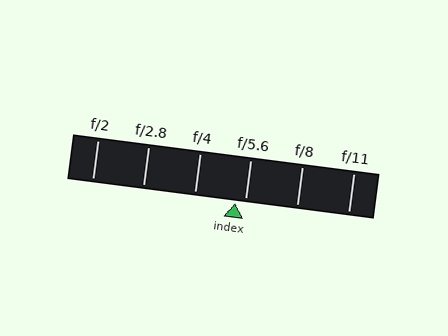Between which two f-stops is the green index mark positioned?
The index mark is between f/4 and f/5.6.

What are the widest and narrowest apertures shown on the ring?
The widest aperture shown is f/2 and the narrowest is f/11.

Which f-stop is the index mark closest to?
The index mark is closest to f/5.6.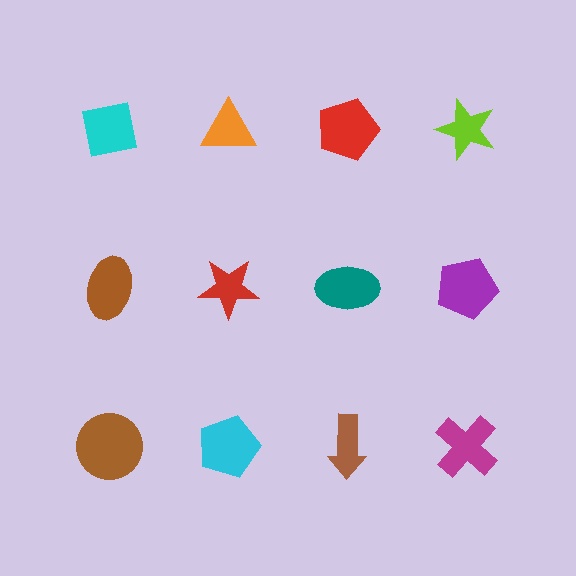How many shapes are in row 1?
4 shapes.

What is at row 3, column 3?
A brown arrow.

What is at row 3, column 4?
A magenta cross.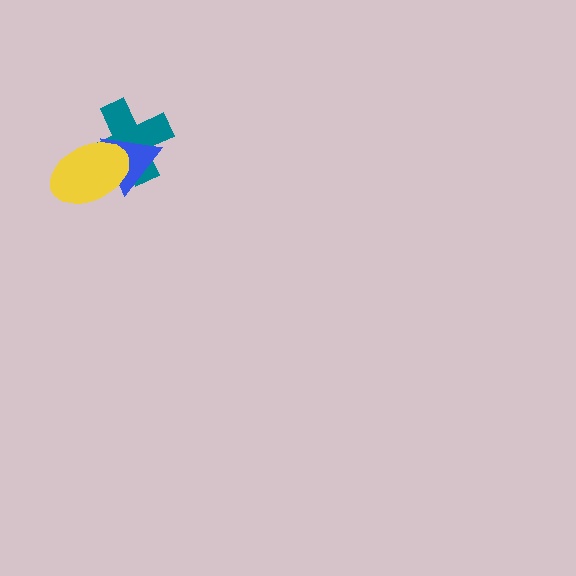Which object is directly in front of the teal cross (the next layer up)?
The blue triangle is directly in front of the teal cross.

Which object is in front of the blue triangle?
The yellow ellipse is in front of the blue triangle.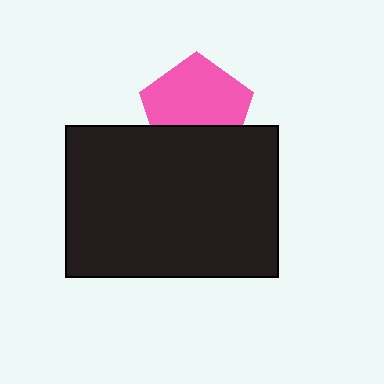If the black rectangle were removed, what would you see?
You would see the complete pink pentagon.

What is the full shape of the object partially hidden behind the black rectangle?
The partially hidden object is a pink pentagon.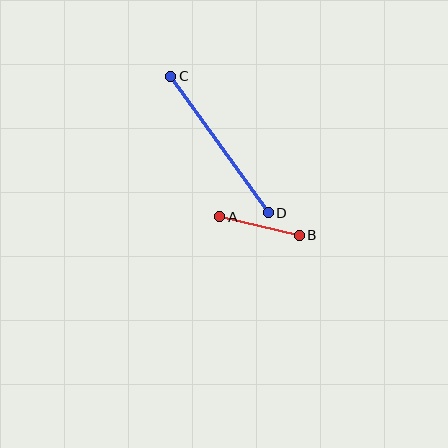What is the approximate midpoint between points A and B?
The midpoint is at approximately (260, 226) pixels.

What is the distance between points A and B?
The distance is approximately 81 pixels.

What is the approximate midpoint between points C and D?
The midpoint is at approximately (219, 145) pixels.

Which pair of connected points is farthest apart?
Points C and D are farthest apart.